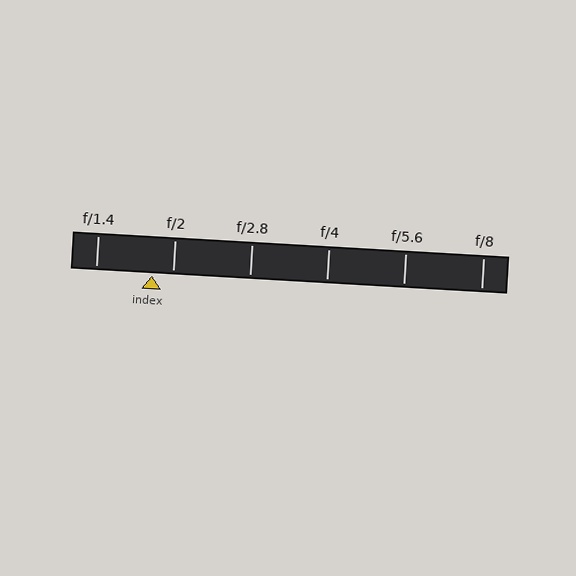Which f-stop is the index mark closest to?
The index mark is closest to f/2.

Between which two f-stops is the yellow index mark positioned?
The index mark is between f/1.4 and f/2.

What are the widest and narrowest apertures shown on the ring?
The widest aperture shown is f/1.4 and the narrowest is f/8.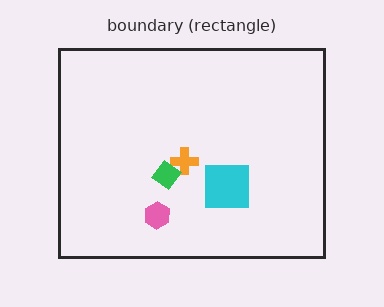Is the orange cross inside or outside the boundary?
Inside.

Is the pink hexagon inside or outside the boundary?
Inside.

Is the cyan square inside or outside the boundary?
Inside.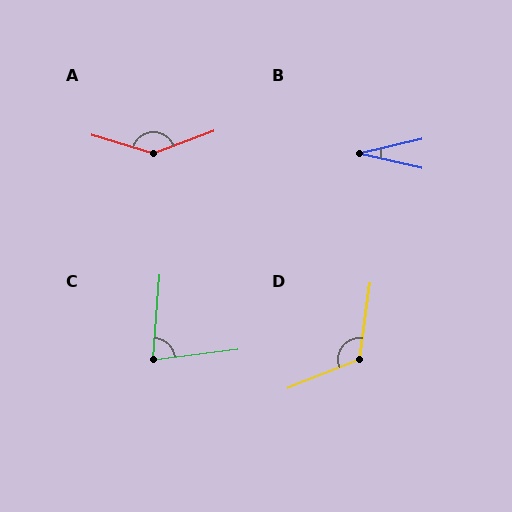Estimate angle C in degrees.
Approximately 79 degrees.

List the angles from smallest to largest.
B (26°), C (79°), D (120°), A (142°).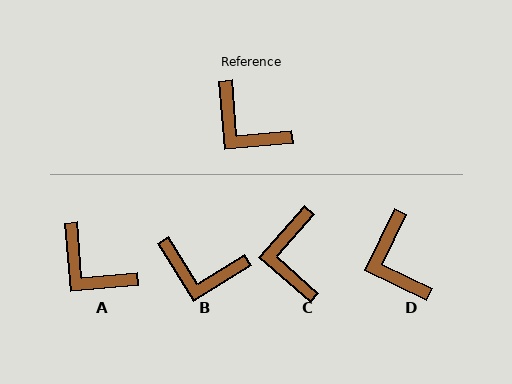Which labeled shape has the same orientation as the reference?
A.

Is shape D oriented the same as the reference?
No, it is off by about 31 degrees.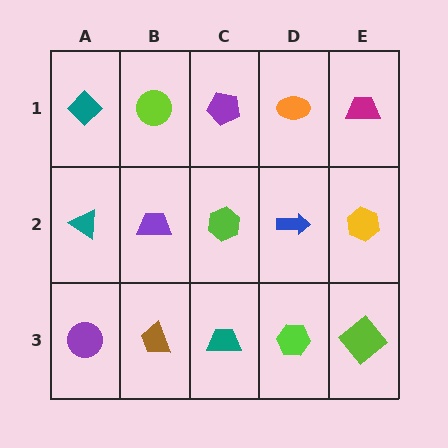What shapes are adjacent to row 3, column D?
A blue arrow (row 2, column D), a teal trapezoid (row 3, column C), a lime diamond (row 3, column E).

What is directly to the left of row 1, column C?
A lime circle.